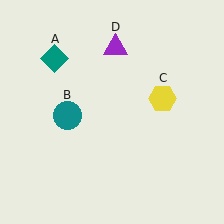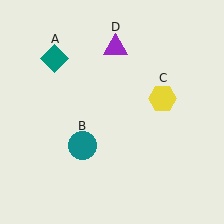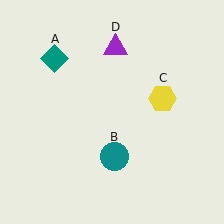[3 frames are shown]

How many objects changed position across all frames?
1 object changed position: teal circle (object B).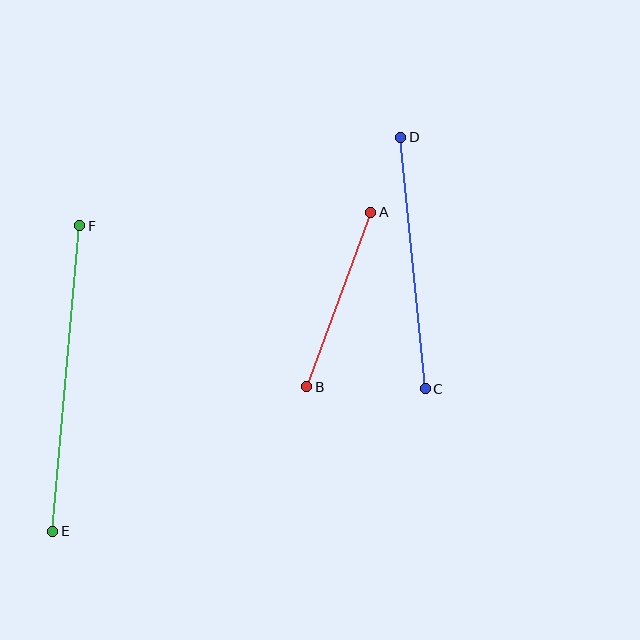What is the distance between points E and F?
The distance is approximately 306 pixels.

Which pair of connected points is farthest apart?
Points E and F are farthest apart.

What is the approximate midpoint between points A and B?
The midpoint is at approximately (339, 300) pixels.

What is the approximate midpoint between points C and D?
The midpoint is at approximately (413, 263) pixels.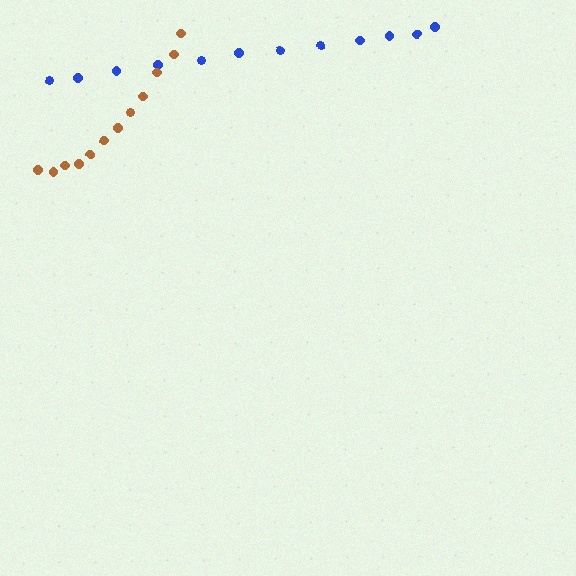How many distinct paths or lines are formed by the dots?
There are 2 distinct paths.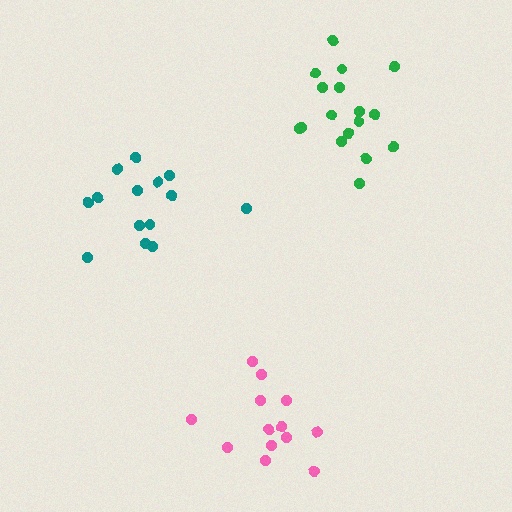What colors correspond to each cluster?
The clusters are colored: pink, green, teal.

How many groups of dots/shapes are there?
There are 3 groups.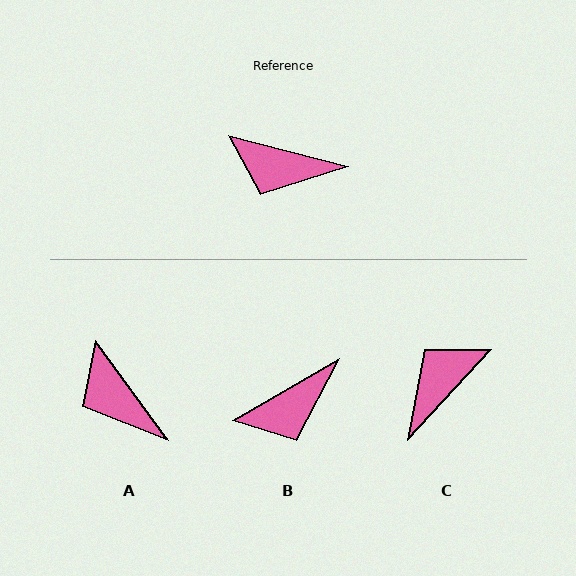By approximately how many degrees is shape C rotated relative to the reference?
Approximately 119 degrees clockwise.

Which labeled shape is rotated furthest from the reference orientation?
C, about 119 degrees away.